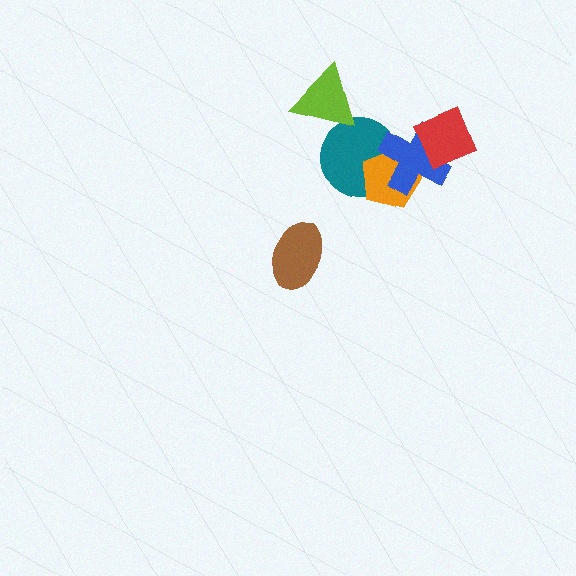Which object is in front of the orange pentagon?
The blue cross is in front of the orange pentagon.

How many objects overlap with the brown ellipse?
0 objects overlap with the brown ellipse.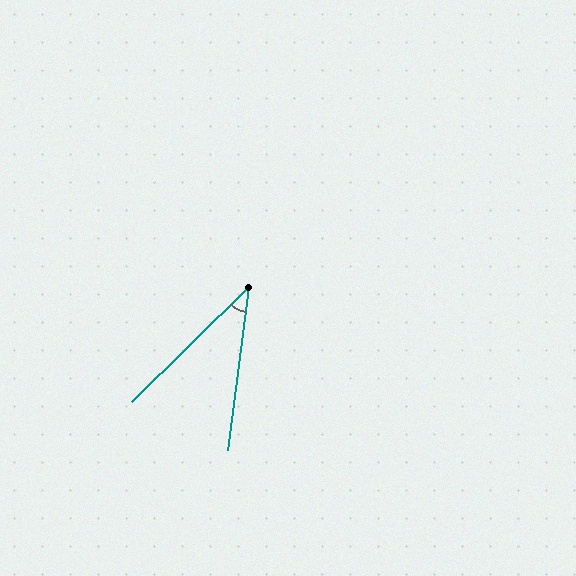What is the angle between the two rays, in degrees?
Approximately 38 degrees.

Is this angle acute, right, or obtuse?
It is acute.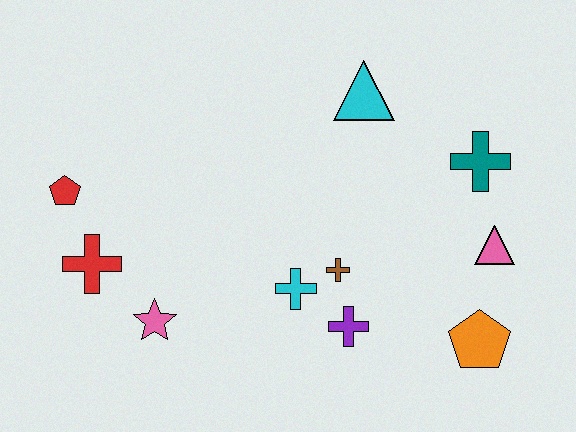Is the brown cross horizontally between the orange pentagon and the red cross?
Yes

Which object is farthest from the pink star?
The teal cross is farthest from the pink star.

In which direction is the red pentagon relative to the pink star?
The red pentagon is above the pink star.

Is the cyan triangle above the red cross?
Yes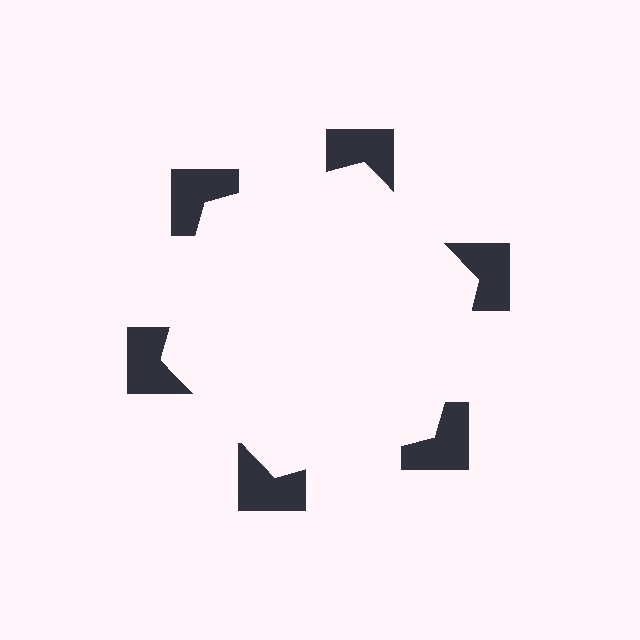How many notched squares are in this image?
There are 6 — one at each vertex of the illusory hexagon.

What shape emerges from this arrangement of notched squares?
An illusory hexagon — its edges are inferred from the aligned wedge cuts in the notched squares, not physically drawn.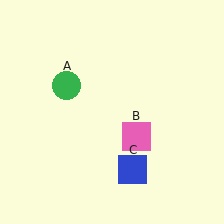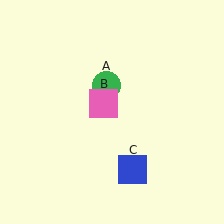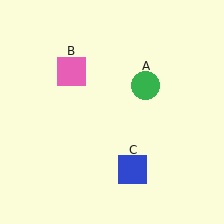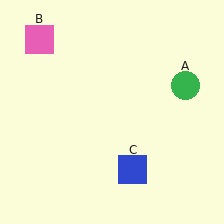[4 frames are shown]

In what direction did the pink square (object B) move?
The pink square (object B) moved up and to the left.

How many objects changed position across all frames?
2 objects changed position: green circle (object A), pink square (object B).